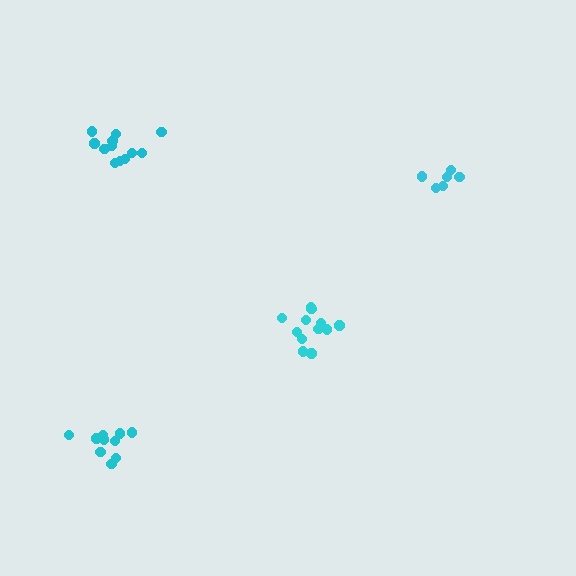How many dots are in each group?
Group 1: 6 dots, Group 2: 12 dots, Group 3: 12 dots, Group 4: 10 dots (40 total).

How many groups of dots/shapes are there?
There are 4 groups.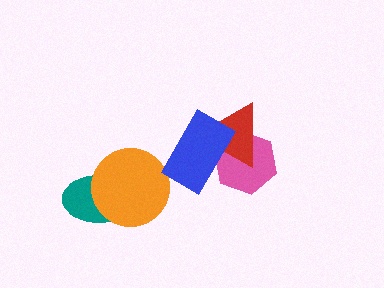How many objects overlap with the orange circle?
1 object overlaps with the orange circle.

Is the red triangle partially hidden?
Yes, it is partially covered by another shape.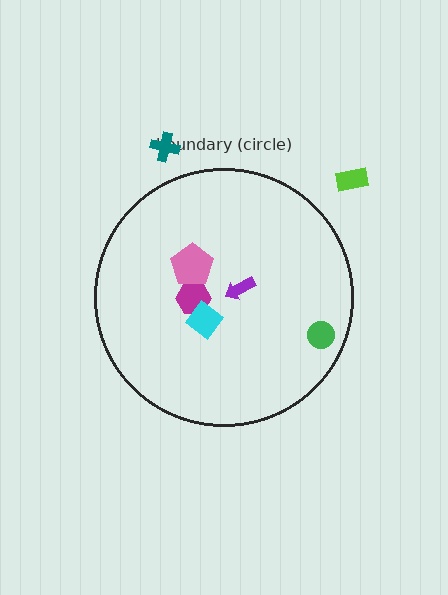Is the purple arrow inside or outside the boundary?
Inside.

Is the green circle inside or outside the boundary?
Inside.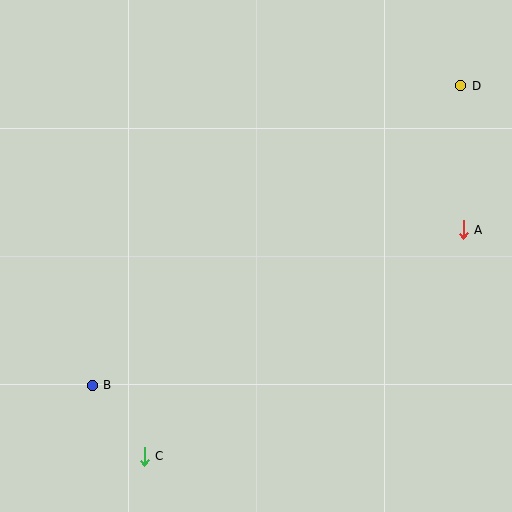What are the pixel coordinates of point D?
Point D is at (461, 86).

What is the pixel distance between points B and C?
The distance between B and C is 88 pixels.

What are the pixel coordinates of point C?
Point C is at (144, 456).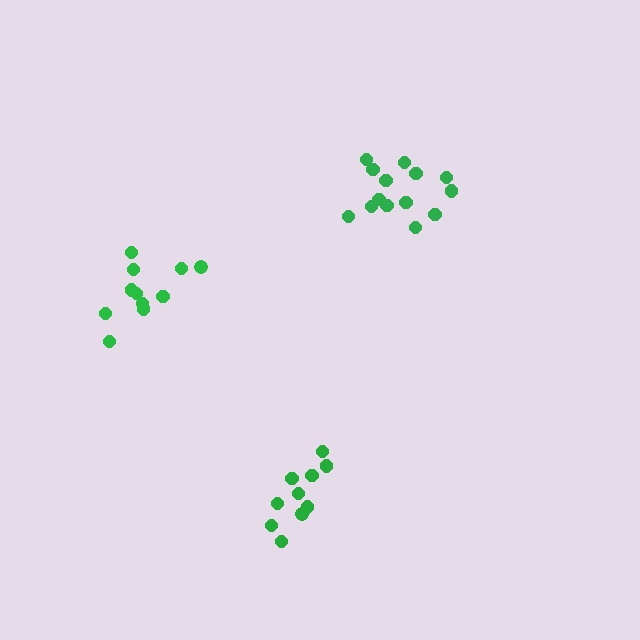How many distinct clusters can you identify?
There are 3 distinct clusters.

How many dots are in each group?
Group 1: 14 dots, Group 2: 11 dots, Group 3: 10 dots (35 total).